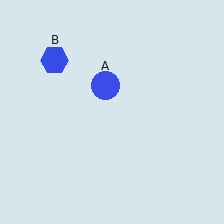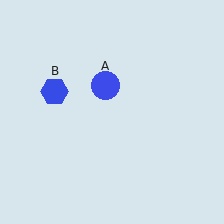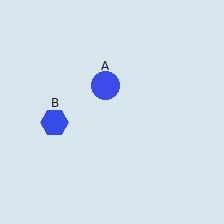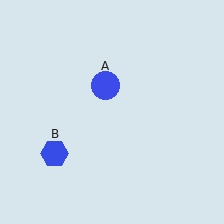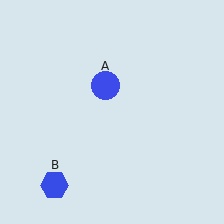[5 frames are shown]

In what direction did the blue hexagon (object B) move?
The blue hexagon (object B) moved down.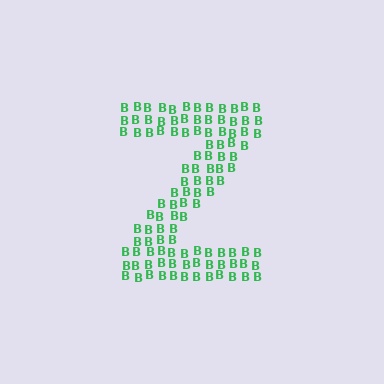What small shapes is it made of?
It is made of small letter B's.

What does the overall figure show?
The overall figure shows the letter Z.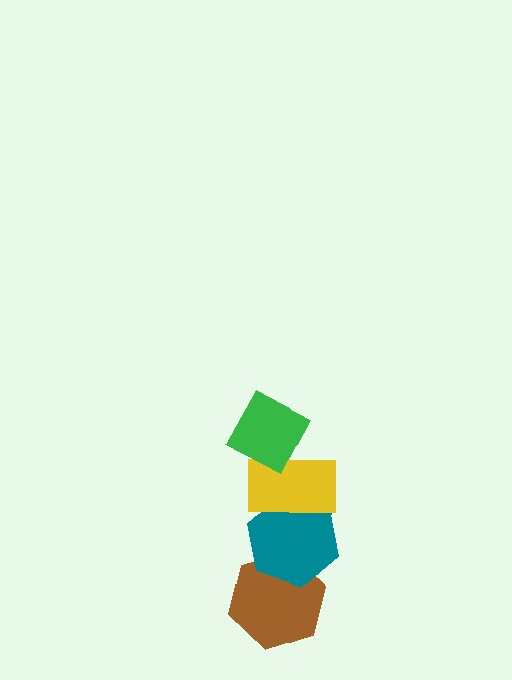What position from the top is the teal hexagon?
The teal hexagon is 3rd from the top.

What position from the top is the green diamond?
The green diamond is 1st from the top.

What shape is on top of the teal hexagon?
The yellow rectangle is on top of the teal hexagon.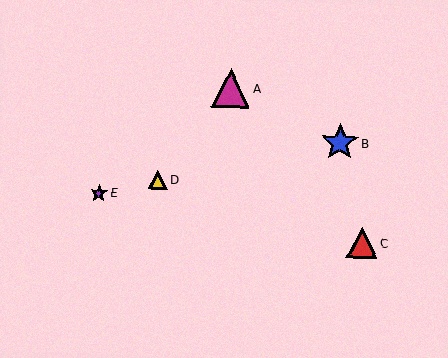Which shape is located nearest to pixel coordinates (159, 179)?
The yellow triangle (labeled D) at (158, 179) is nearest to that location.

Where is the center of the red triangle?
The center of the red triangle is at (362, 243).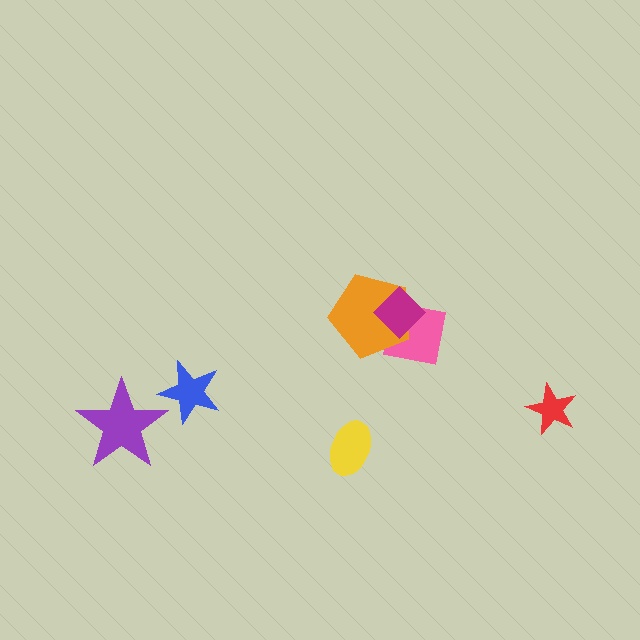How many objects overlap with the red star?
0 objects overlap with the red star.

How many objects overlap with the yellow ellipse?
0 objects overlap with the yellow ellipse.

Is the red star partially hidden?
No, no other shape covers it.